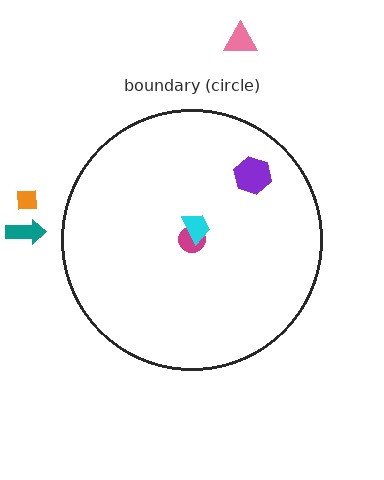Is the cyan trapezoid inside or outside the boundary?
Inside.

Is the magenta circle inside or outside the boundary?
Inside.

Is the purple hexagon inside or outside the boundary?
Inside.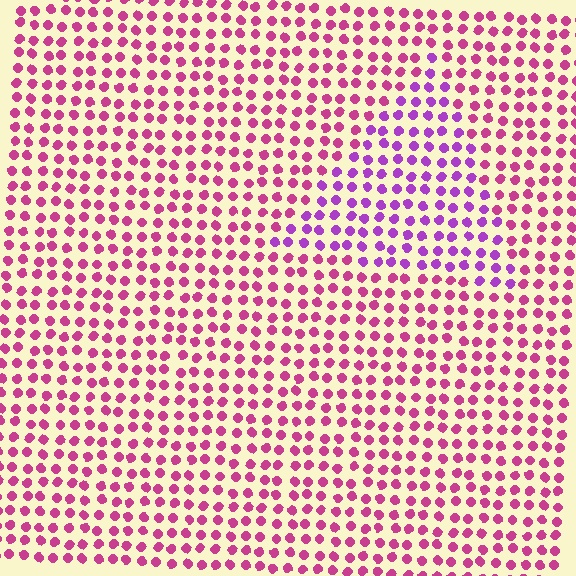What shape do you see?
I see a triangle.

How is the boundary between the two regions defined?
The boundary is defined purely by a slight shift in hue (about 37 degrees). Spacing, size, and orientation are identical on both sides.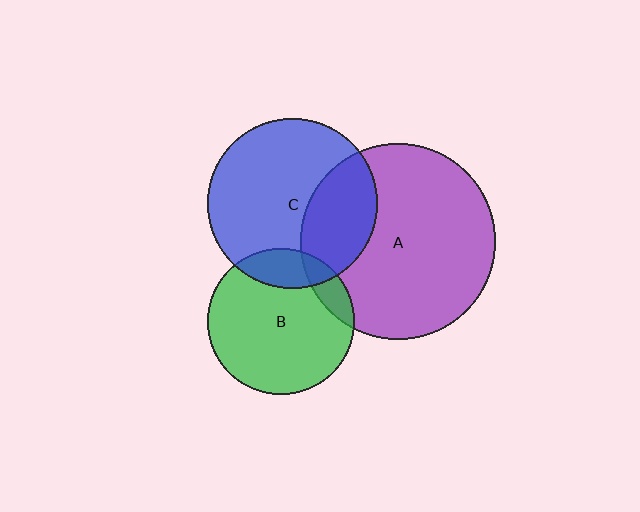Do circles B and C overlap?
Yes.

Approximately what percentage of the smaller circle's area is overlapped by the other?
Approximately 15%.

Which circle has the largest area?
Circle A (purple).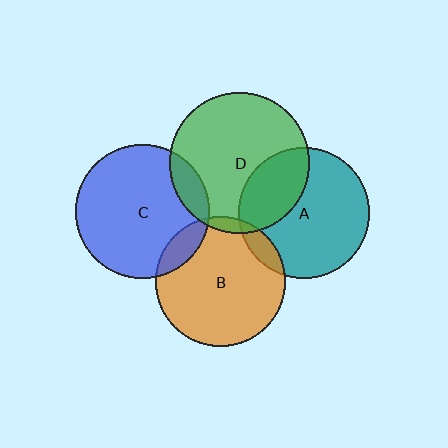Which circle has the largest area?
Circle D (green).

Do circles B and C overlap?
Yes.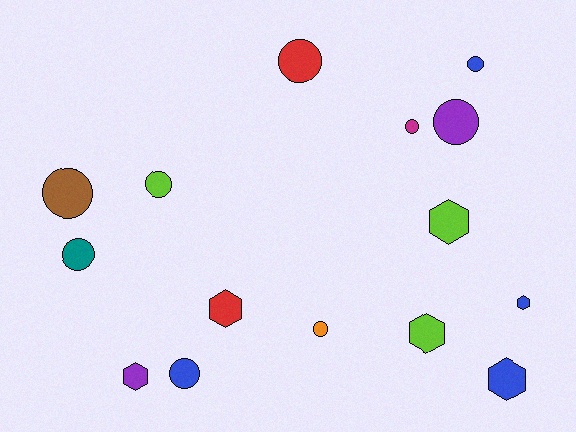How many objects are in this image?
There are 15 objects.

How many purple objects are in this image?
There are 2 purple objects.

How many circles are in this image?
There are 9 circles.